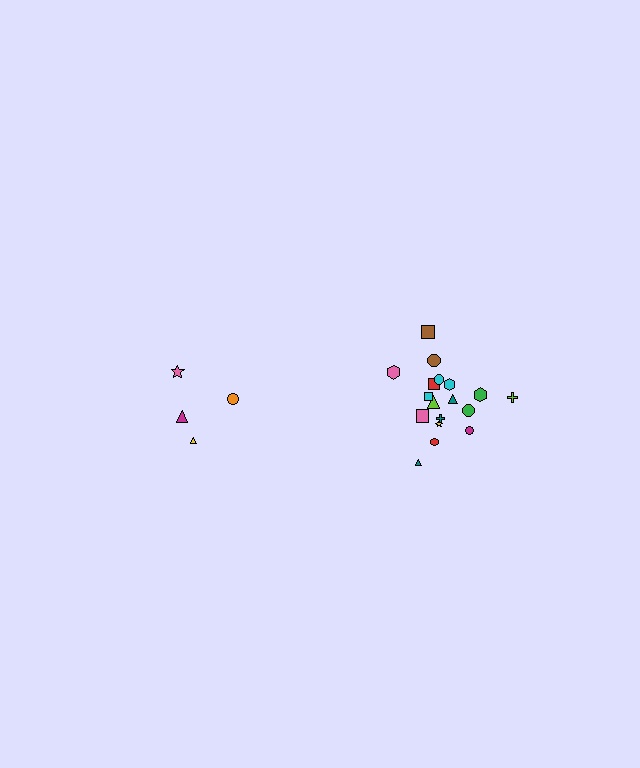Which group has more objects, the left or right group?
The right group.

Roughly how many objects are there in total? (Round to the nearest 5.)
Roughly 20 objects in total.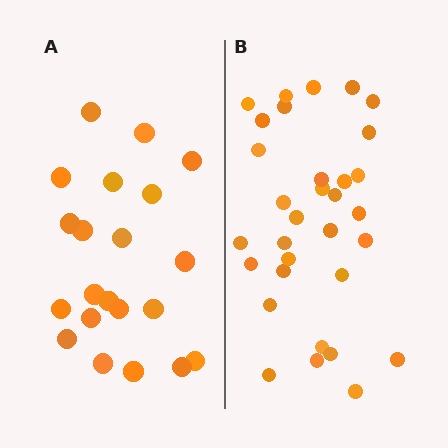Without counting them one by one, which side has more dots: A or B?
Region B (the right region) has more dots.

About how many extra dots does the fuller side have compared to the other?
Region B has roughly 12 or so more dots than region A.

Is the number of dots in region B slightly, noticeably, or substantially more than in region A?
Region B has substantially more. The ratio is roughly 1.5 to 1.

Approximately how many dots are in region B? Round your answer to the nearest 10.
About 30 dots. (The exact count is 32, which rounds to 30.)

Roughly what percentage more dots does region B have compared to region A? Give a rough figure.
About 50% more.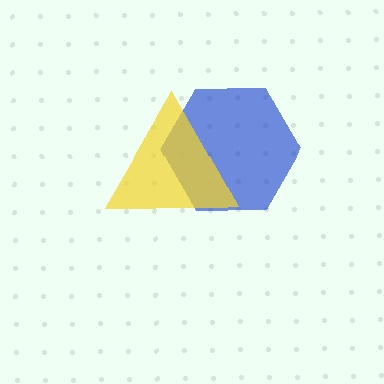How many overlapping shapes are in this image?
There are 2 overlapping shapes in the image.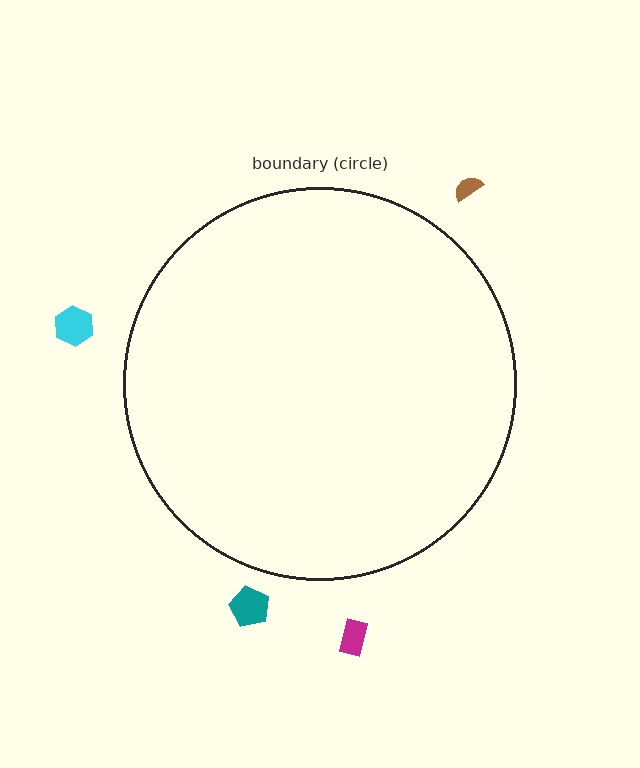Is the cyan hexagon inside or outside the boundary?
Outside.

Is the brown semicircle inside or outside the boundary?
Outside.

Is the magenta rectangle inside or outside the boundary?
Outside.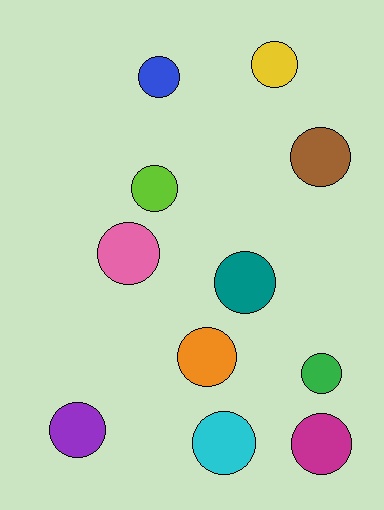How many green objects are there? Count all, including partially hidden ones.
There is 1 green object.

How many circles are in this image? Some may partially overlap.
There are 11 circles.